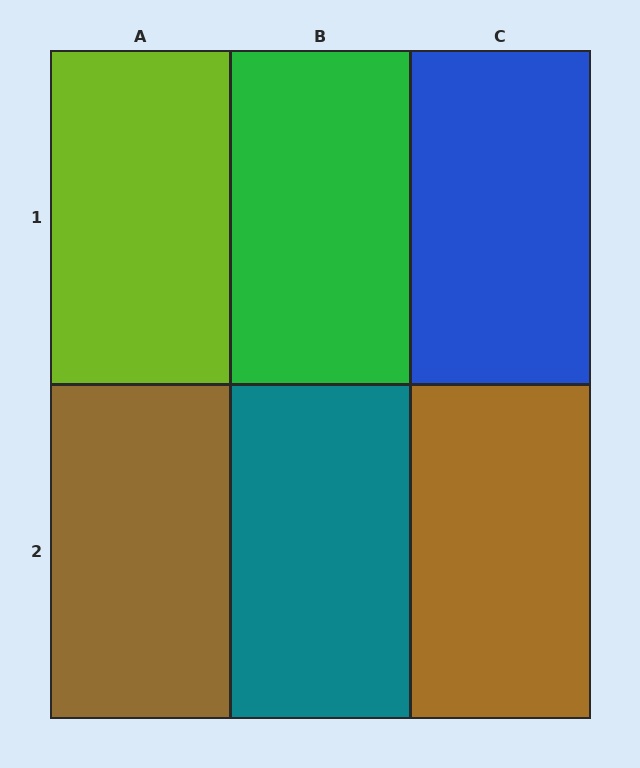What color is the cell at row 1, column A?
Lime.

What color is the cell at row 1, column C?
Blue.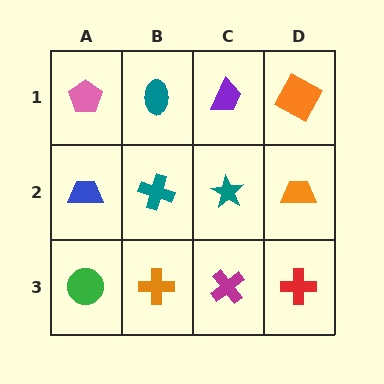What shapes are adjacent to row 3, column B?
A teal cross (row 2, column B), a green circle (row 3, column A), a magenta cross (row 3, column C).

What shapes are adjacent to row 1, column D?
An orange trapezoid (row 2, column D), a purple trapezoid (row 1, column C).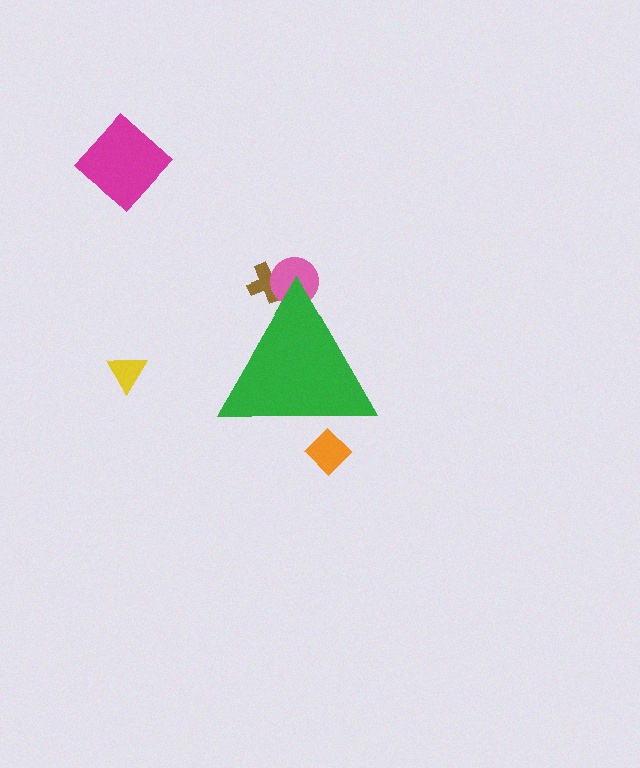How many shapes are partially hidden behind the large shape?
3 shapes are partially hidden.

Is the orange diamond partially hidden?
Yes, the orange diamond is partially hidden behind the green triangle.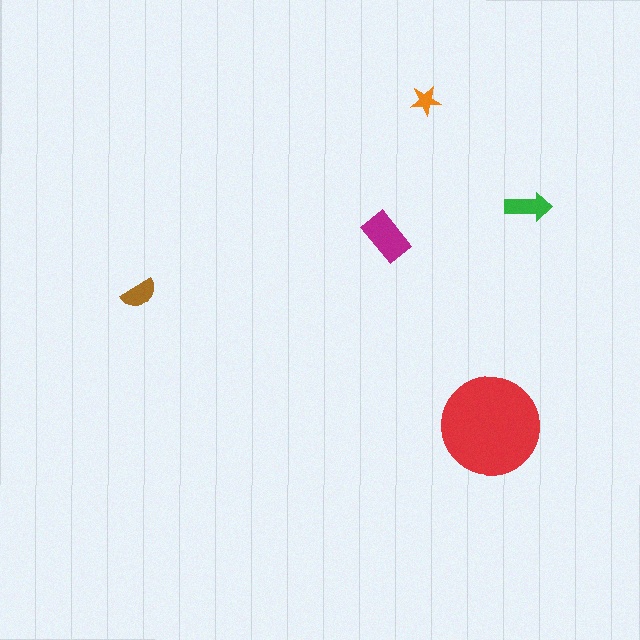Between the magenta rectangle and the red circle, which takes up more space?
The red circle.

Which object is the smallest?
The orange star.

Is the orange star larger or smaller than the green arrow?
Smaller.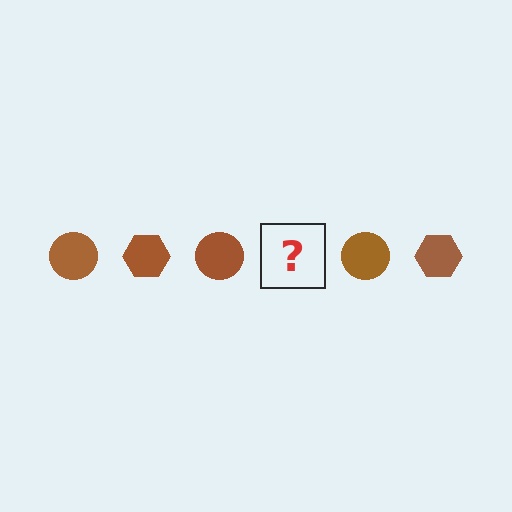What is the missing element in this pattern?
The missing element is a brown hexagon.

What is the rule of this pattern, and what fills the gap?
The rule is that the pattern cycles through circle, hexagon shapes in brown. The gap should be filled with a brown hexagon.